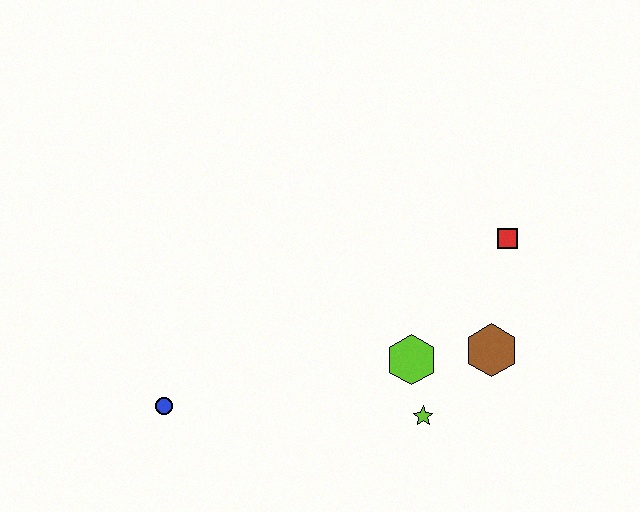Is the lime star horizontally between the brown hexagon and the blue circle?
Yes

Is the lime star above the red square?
No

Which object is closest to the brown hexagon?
The lime hexagon is closest to the brown hexagon.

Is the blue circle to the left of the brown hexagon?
Yes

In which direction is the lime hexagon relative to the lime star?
The lime hexagon is above the lime star.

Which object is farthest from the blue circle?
The red square is farthest from the blue circle.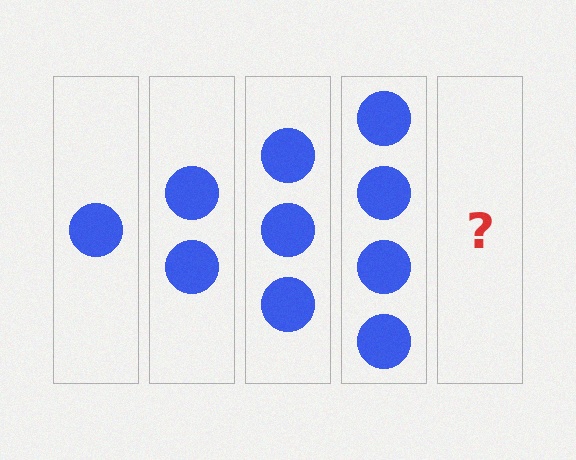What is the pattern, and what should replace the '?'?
The pattern is that each step adds one more circle. The '?' should be 5 circles.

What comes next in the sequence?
The next element should be 5 circles.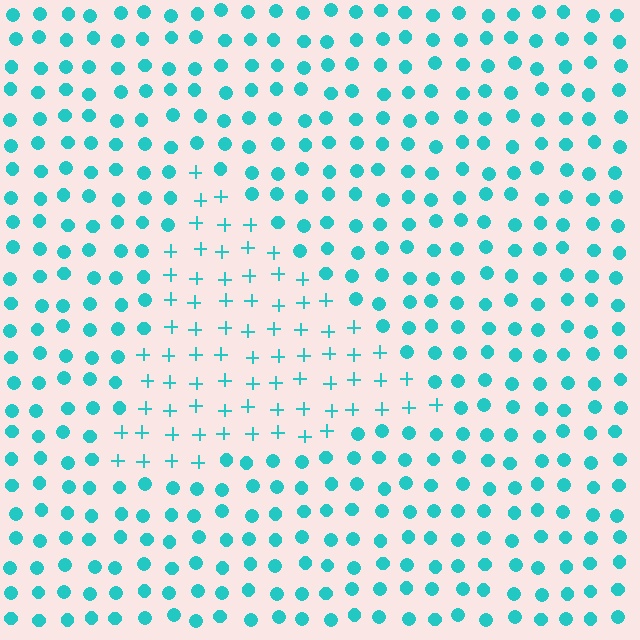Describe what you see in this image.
The image is filled with small cyan elements arranged in a uniform grid. A triangle-shaped region contains plus signs, while the surrounding area contains circles. The boundary is defined purely by the change in element shape.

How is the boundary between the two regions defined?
The boundary is defined by a change in element shape: plus signs inside vs. circles outside. All elements share the same color and spacing.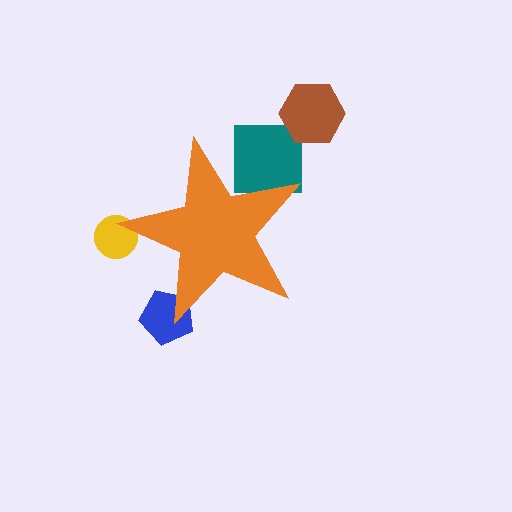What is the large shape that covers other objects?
An orange star.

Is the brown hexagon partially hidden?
No, the brown hexagon is fully visible.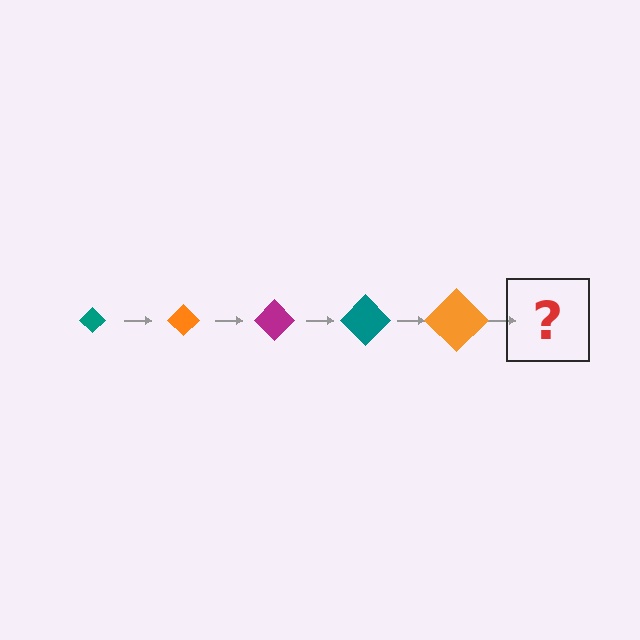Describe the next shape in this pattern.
It should be a magenta diamond, larger than the previous one.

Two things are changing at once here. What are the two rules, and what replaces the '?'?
The two rules are that the diamond grows larger each step and the color cycles through teal, orange, and magenta. The '?' should be a magenta diamond, larger than the previous one.